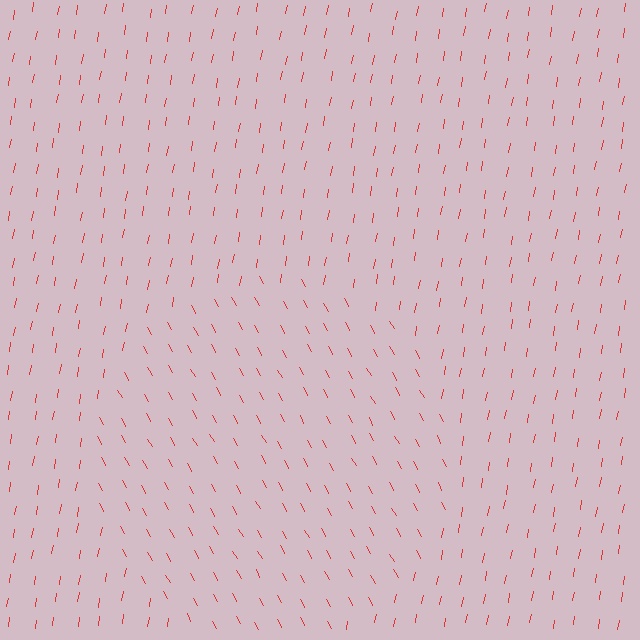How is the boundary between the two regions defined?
The boundary is defined purely by a change in line orientation (approximately 39 degrees difference). All lines are the same color and thickness.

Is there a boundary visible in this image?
Yes, there is a texture boundary formed by a change in line orientation.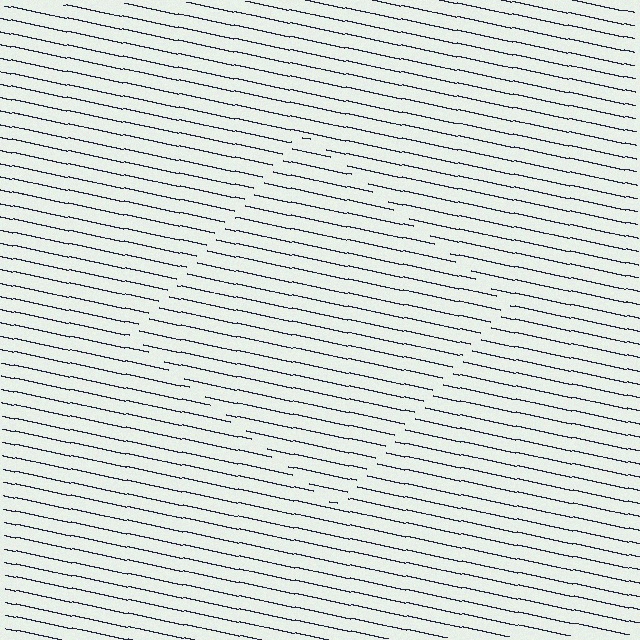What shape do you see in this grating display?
An illusory square. The interior of the shape contains the same grating, shifted by half a period — the contour is defined by the phase discontinuity where line-ends from the inner and outer gratings abut.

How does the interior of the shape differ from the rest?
The interior of the shape contains the same grating, shifted by half a period — the contour is defined by the phase discontinuity where line-ends from the inner and outer gratings abut.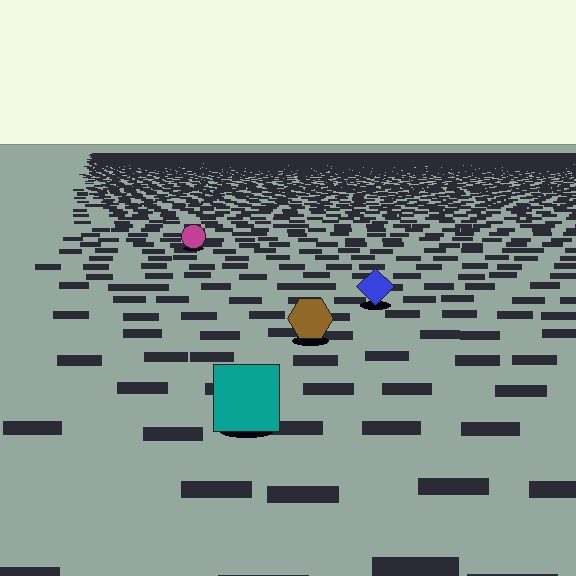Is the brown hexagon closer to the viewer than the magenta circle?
Yes. The brown hexagon is closer — you can tell from the texture gradient: the ground texture is coarser near it.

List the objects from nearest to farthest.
From nearest to farthest: the teal square, the brown hexagon, the blue diamond, the magenta circle.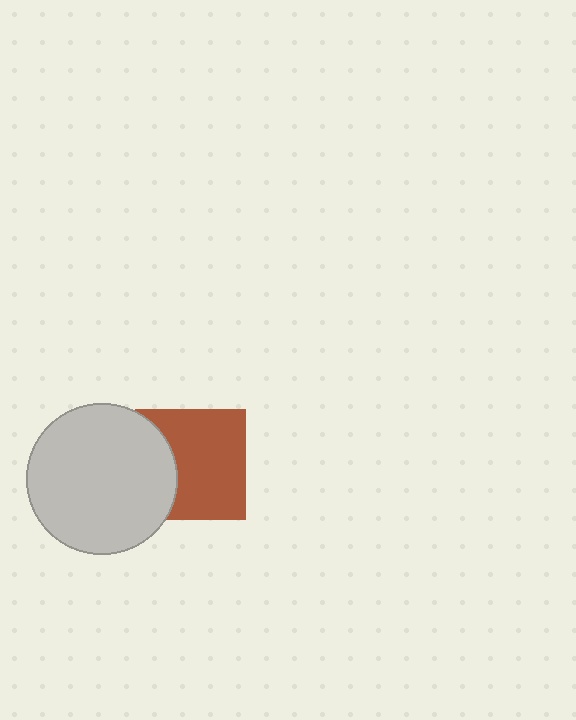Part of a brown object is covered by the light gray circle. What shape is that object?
It is a square.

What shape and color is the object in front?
The object in front is a light gray circle.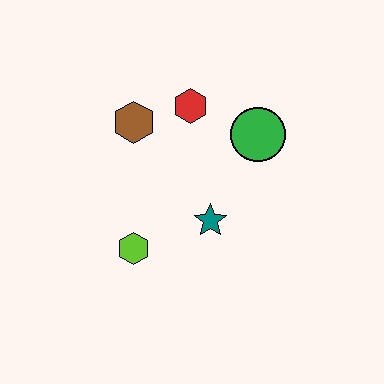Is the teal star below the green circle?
Yes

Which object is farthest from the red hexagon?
The lime hexagon is farthest from the red hexagon.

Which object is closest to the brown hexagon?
The red hexagon is closest to the brown hexagon.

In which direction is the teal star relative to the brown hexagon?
The teal star is below the brown hexagon.